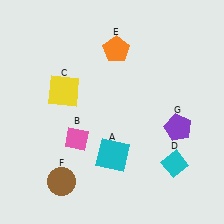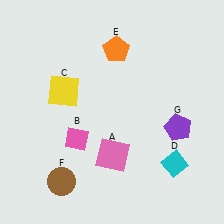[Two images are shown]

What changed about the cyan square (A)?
In Image 1, A is cyan. In Image 2, it changed to pink.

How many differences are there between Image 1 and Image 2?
There is 1 difference between the two images.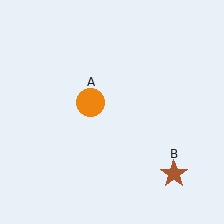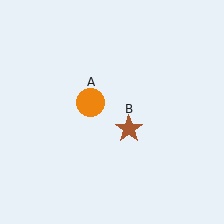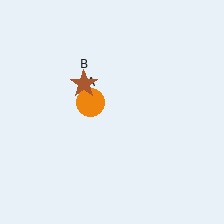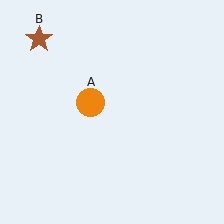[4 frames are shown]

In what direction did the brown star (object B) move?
The brown star (object B) moved up and to the left.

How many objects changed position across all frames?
1 object changed position: brown star (object B).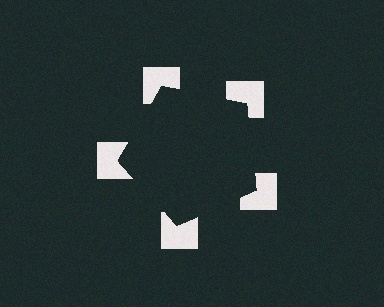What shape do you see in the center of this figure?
An illusory pentagon — its edges are inferred from the aligned wedge cuts in the notched squares, not physically drawn.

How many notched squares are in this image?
There are 5 — one at each vertex of the illusory pentagon.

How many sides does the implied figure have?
5 sides.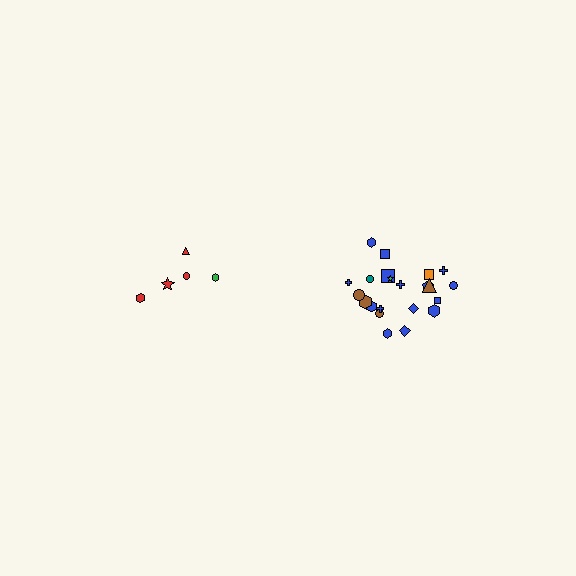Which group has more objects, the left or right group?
The right group.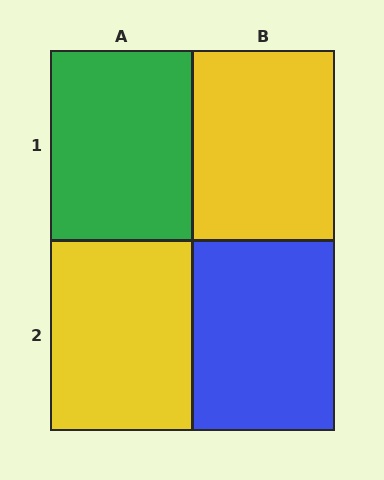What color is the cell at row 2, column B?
Blue.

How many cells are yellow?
2 cells are yellow.